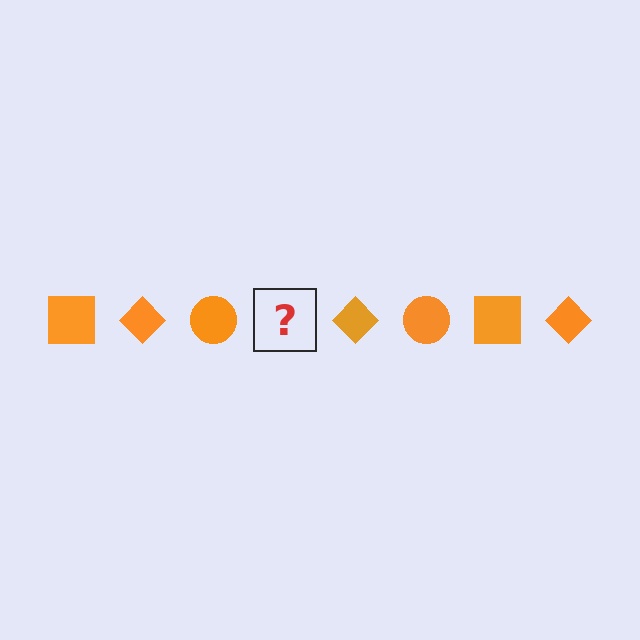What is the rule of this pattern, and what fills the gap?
The rule is that the pattern cycles through square, diamond, circle shapes in orange. The gap should be filled with an orange square.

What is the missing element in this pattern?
The missing element is an orange square.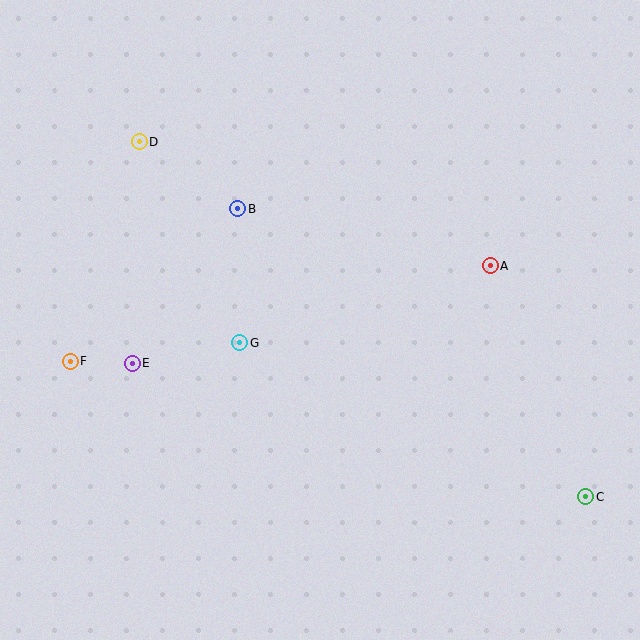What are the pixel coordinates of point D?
Point D is at (139, 142).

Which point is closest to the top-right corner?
Point A is closest to the top-right corner.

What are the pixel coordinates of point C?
Point C is at (586, 497).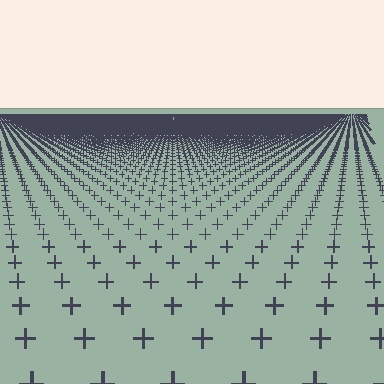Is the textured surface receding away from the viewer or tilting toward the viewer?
The surface is receding away from the viewer. Texture elements get smaller and denser toward the top.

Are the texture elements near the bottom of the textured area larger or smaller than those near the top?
Larger. Near the bottom, elements are closer to the viewer and appear at a bigger on-screen size.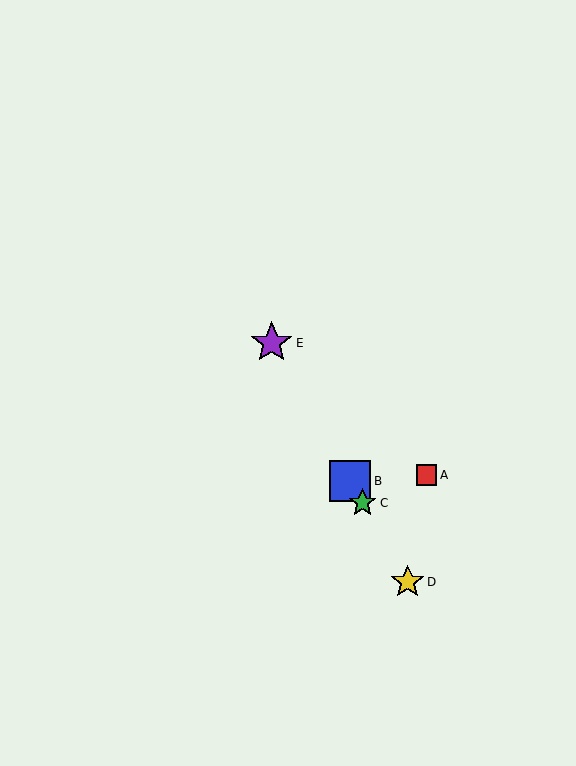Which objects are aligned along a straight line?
Objects B, C, D, E are aligned along a straight line.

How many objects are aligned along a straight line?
4 objects (B, C, D, E) are aligned along a straight line.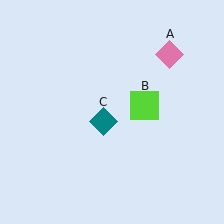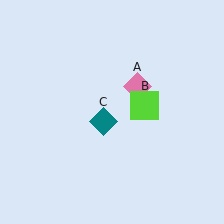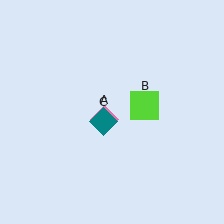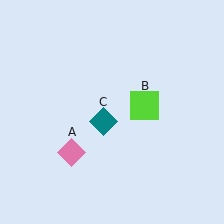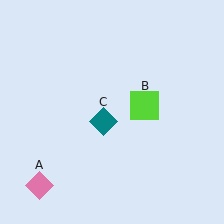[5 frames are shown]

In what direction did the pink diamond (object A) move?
The pink diamond (object A) moved down and to the left.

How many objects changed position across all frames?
1 object changed position: pink diamond (object A).